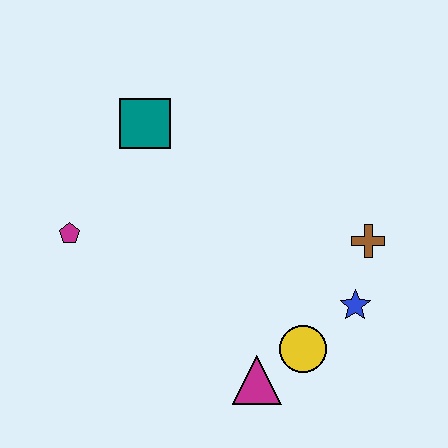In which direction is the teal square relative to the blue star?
The teal square is to the left of the blue star.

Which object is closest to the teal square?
The magenta pentagon is closest to the teal square.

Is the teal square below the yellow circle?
No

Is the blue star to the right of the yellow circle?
Yes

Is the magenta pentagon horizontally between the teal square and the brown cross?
No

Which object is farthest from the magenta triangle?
The teal square is farthest from the magenta triangle.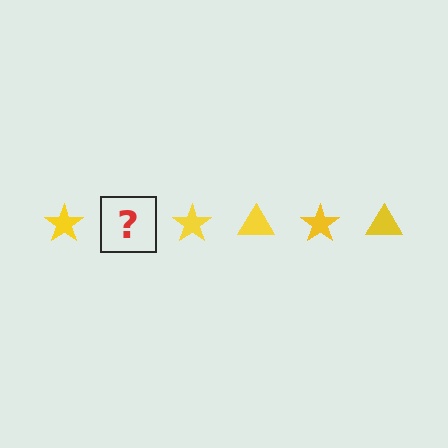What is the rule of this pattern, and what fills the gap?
The rule is that the pattern cycles through star, triangle shapes in yellow. The gap should be filled with a yellow triangle.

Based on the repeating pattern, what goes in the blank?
The blank should be a yellow triangle.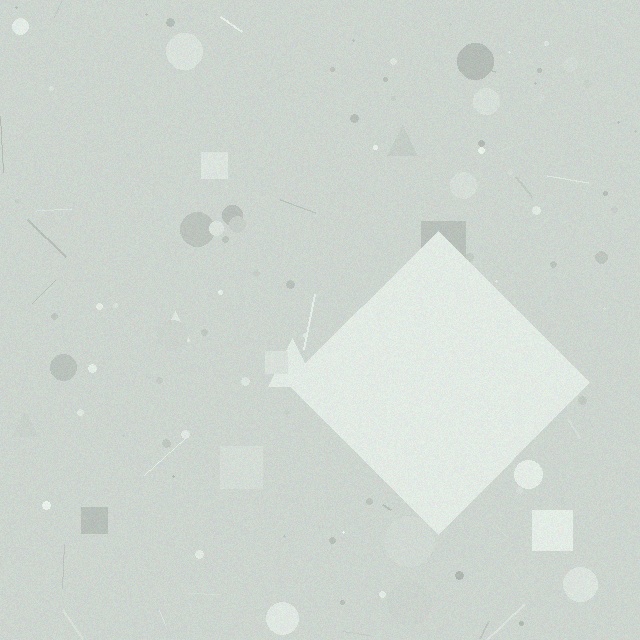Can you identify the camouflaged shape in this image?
The camouflaged shape is a diamond.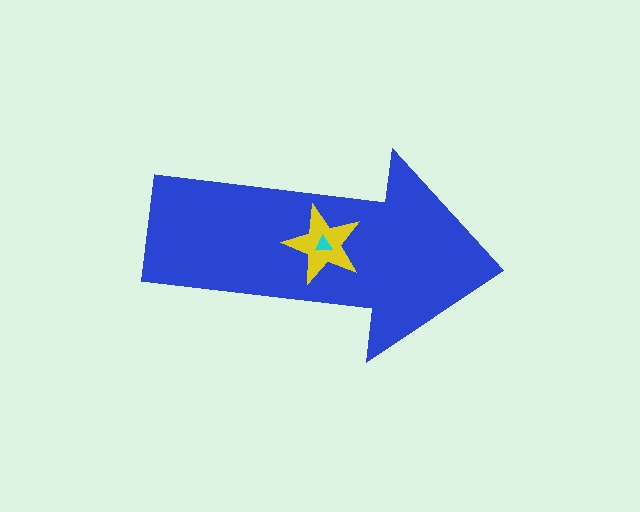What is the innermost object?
The cyan triangle.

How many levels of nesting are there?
3.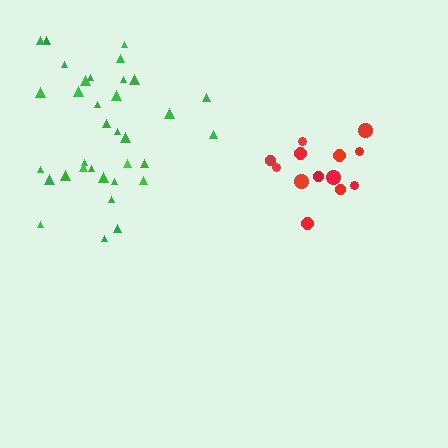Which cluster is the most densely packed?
Red.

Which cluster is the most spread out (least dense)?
Green.